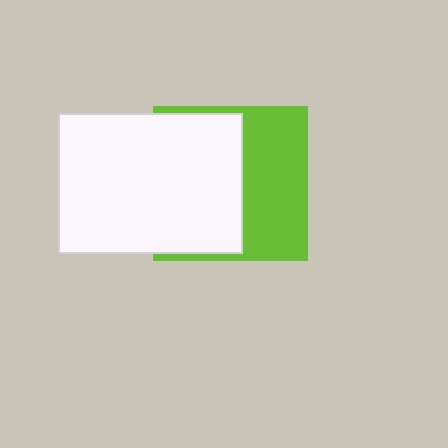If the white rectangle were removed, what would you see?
You would see the complete lime square.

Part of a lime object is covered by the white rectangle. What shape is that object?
It is a square.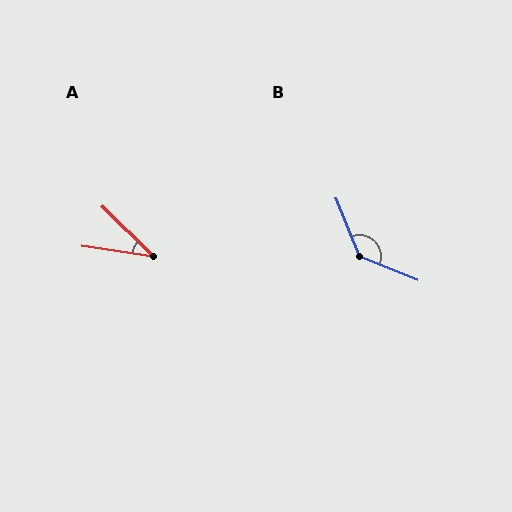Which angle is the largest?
B, at approximately 134 degrees.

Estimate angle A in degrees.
Approximately 36 degrees.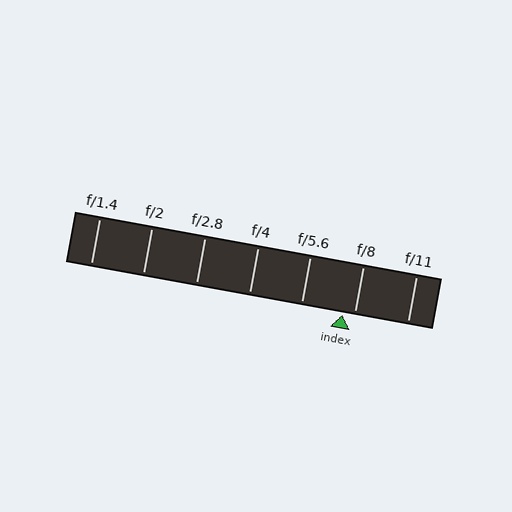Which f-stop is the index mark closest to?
The index mark is closest to f/8.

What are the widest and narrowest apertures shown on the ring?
The widest aperture shown is f/1.4 and the narrowest is f/11.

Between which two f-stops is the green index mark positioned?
The index mark is between f/5.6 and f/8.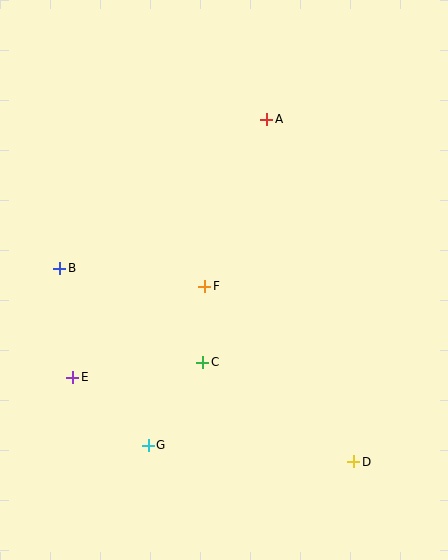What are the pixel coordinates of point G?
Point G is at (148, 445).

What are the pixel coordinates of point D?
Point D is at (354, 462).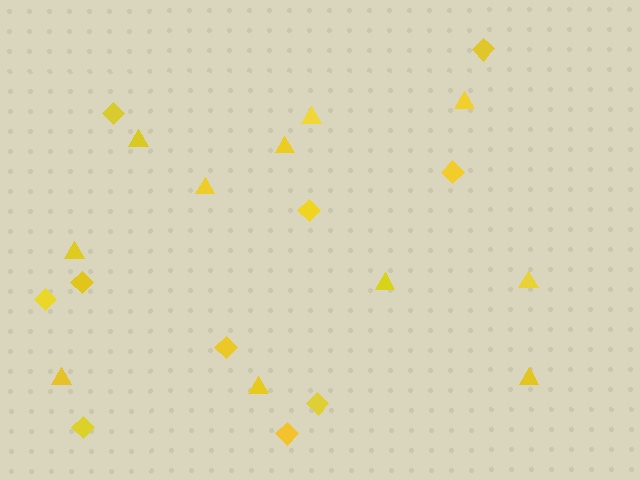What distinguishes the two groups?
There are 2 groups: one group of diamonds (10) and one group of triangles (11).